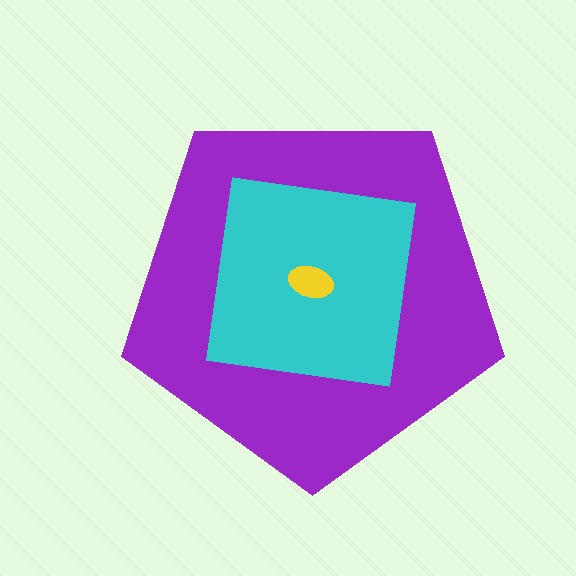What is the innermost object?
The yellow ellipse.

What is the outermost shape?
The purple pentagon.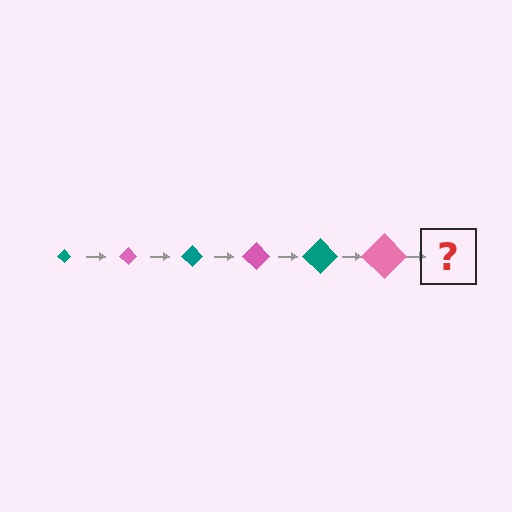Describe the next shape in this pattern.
It should be a teal diamond, larger than the previous one.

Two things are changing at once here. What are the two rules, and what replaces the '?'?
The two rules are that the diamond grows larger each step and the color cycles through teal and pink. The '?' should be a teal diamond, larger than the previous one.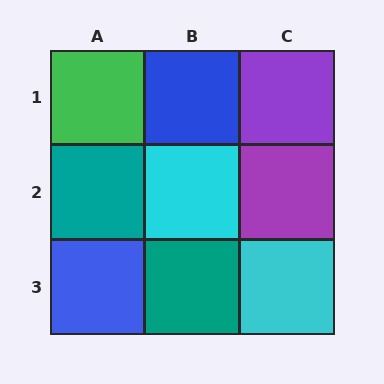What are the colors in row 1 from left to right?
Green, blue, purple.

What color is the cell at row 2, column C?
Purple.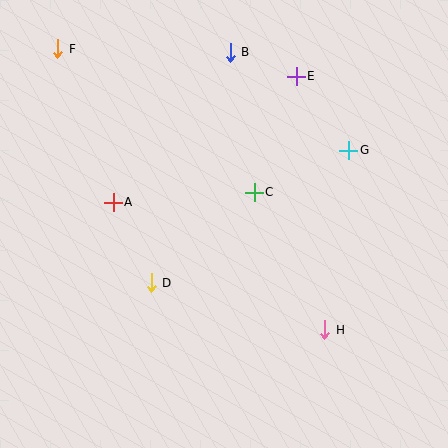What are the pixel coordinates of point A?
Point A is at (113, 202).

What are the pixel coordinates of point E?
Point E is at (296, 76).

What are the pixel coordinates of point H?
Point H is at (325, 330).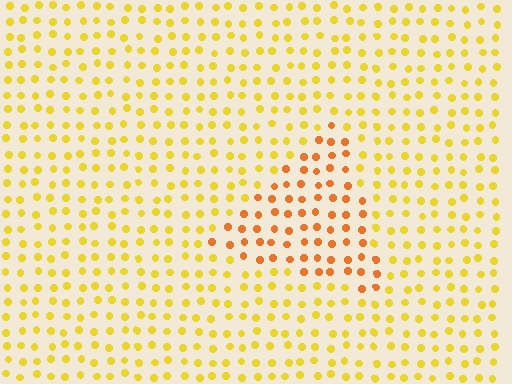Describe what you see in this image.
The image is filled with small yellow elements in a uniform arrangement. A triangle-shaped region is visible where the elements are tinted to a slightly different hue, forming a subtle color boundary.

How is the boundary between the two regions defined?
The boundary is defined purely by a slight shift in hue (about 31 degrees). Spacing, size, and orientation are identical on both sides.